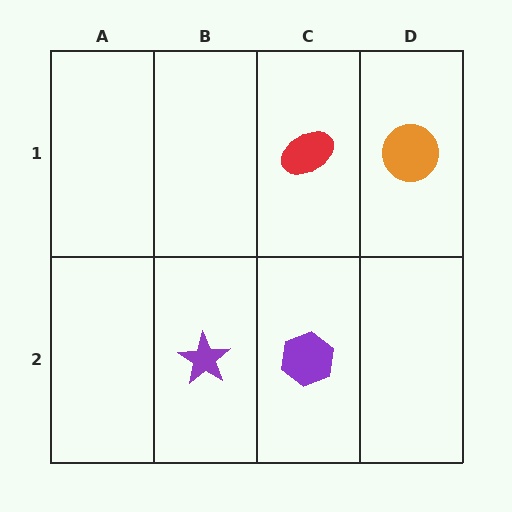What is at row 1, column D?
An orange circle.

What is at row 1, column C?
A red ellipse.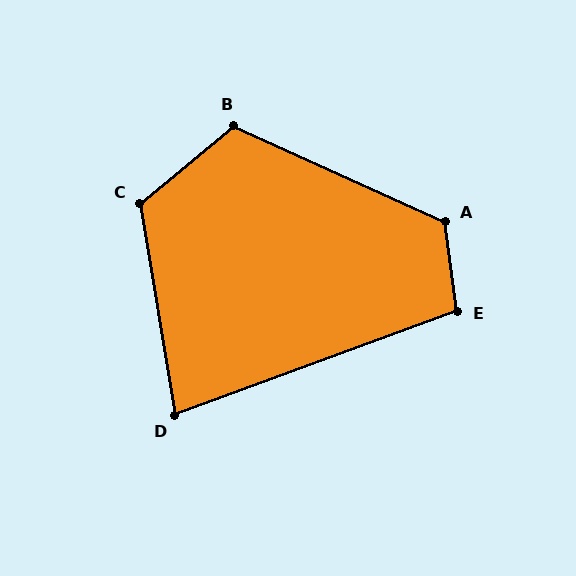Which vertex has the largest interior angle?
A, at approximately 122 degrees.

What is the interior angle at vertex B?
Approximately 116 degrees (obtuse).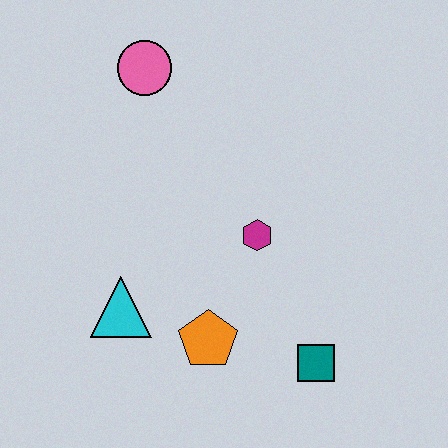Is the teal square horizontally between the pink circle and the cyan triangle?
No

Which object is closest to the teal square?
The orange pentagon is closest to the teal square.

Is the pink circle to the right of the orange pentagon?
No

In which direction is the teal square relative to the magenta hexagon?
The teal square is below the magenta hexagon.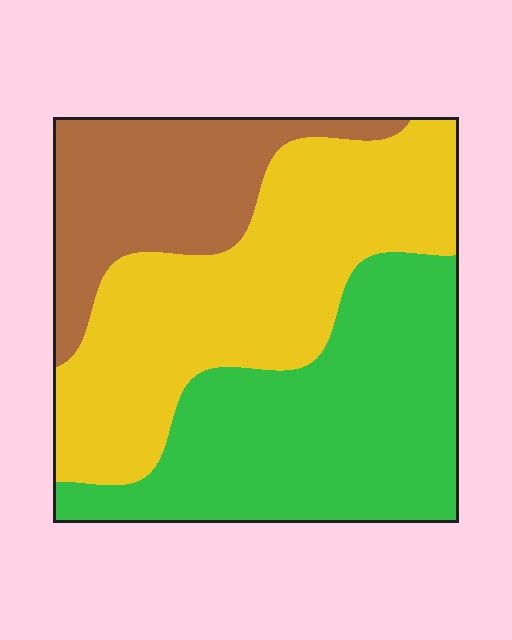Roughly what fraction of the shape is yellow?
Yellow takes up about two fifths (2/5) of the shape.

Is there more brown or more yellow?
Yellow.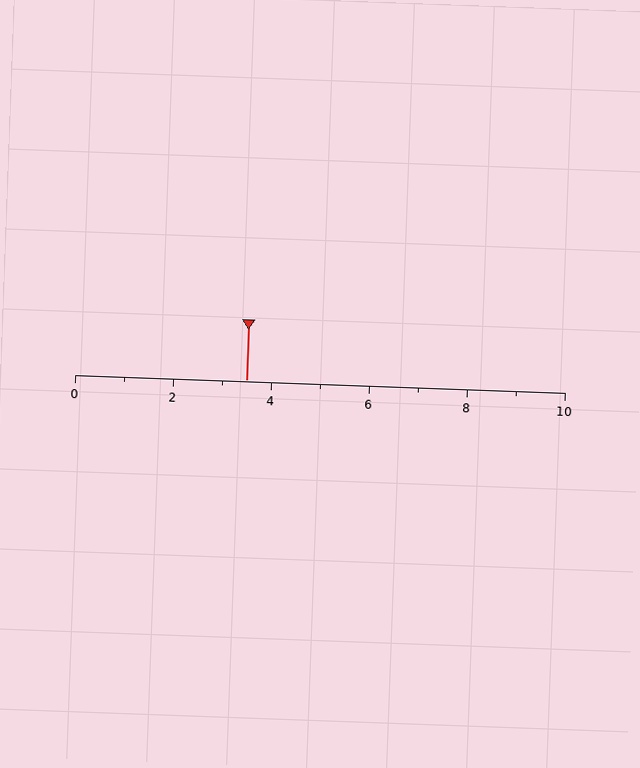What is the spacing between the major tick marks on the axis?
The major ticks are spaced 2 apart.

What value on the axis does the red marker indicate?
The marker indicates approximately 3.5.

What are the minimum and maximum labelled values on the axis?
The axis runs from 0 to 10.